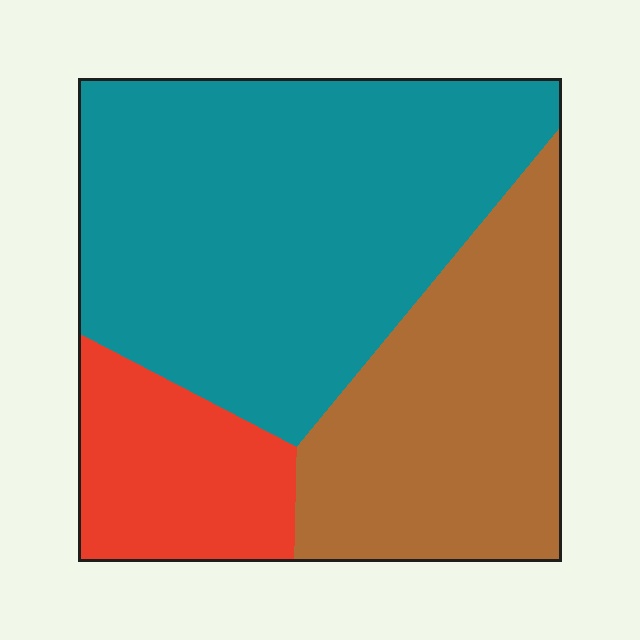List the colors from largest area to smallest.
From largest to smallest: teal, brown, red.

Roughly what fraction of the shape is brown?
Brown takes up between a sixth and a third of the shape.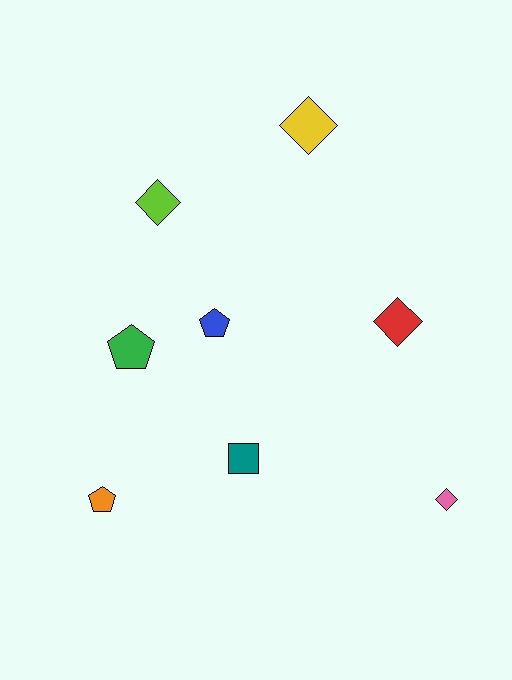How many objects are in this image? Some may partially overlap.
There are 8 objects.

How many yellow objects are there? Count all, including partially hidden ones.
There is 1 yellow object.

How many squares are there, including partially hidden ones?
There is 1 square.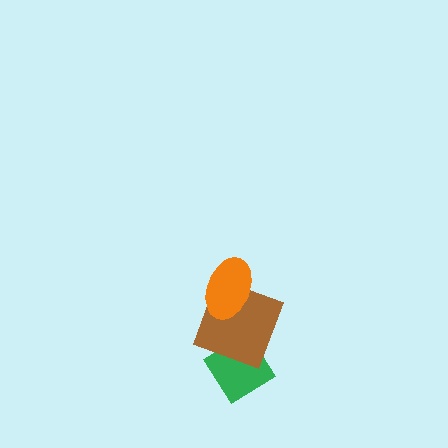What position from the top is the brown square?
The brown square is 2nd from the top.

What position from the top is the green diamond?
The green diamond is 3rd from the top.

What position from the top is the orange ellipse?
The orange ellipse is 1st from the top.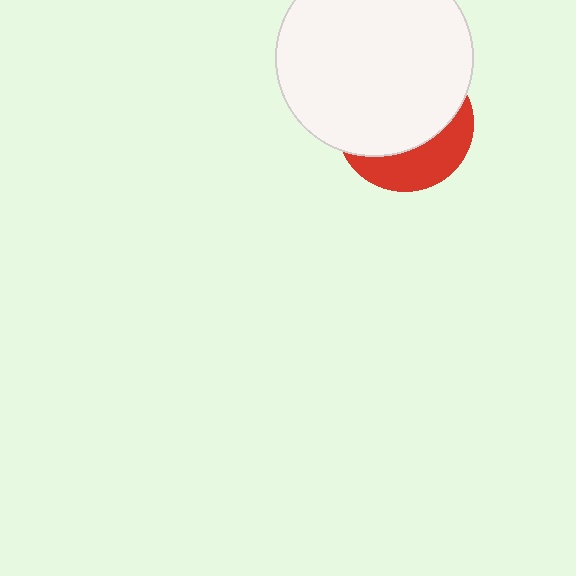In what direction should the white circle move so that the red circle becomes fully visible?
The white circle should move up. That is the shortest direction to clear the overlap and leave the red circle fully visible.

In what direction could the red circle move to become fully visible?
The red circle could move down. That would shift it out from behind the white circle entirely.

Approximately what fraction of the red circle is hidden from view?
Roughly 67% of the red circle is hidden behind the white circle.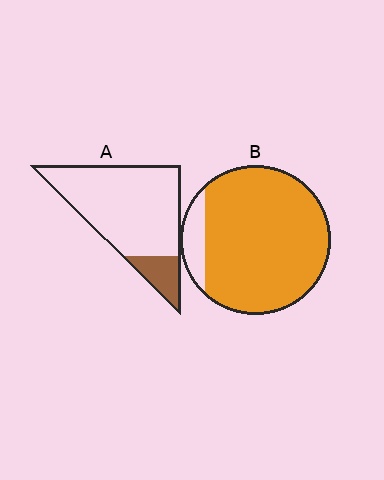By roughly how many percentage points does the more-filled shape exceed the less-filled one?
By roughly 75 percentage points (B over A).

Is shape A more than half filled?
No.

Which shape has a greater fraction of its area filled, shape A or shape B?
Shape B.